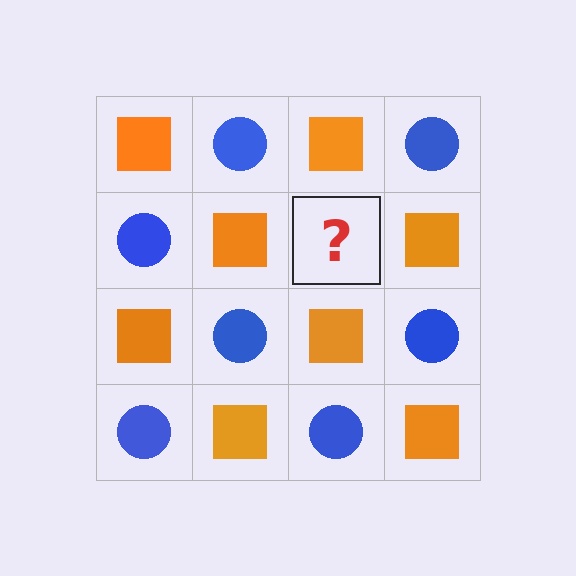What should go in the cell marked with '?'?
The missing cell should contain a blue circle.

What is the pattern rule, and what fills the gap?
The rule is that it alternates orange square and blue circle in a checkerboard pattern. The gap should be filled with a blue circle.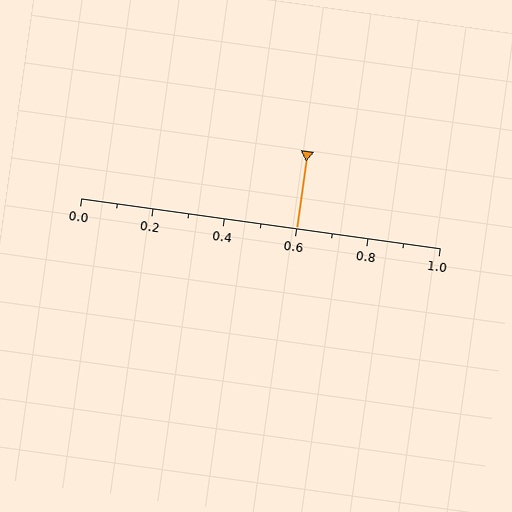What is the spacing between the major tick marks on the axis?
The major ticks are spaced 0.2 apart.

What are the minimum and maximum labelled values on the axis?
The axis runs from 0.0 to 1.0.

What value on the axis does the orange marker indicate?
The marker indicates approximately 0.6.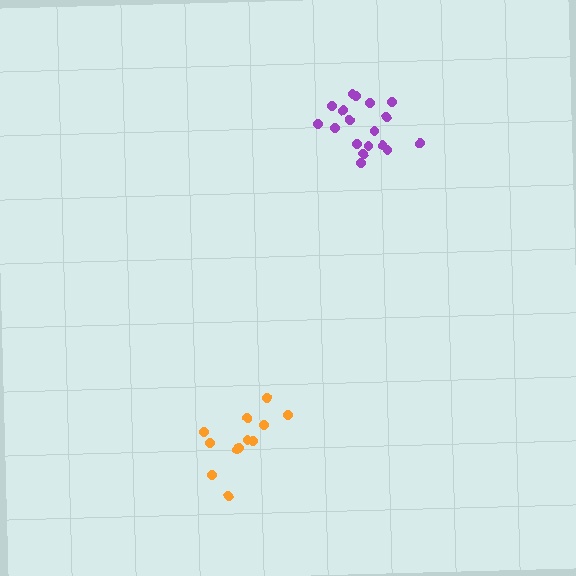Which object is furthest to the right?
The purple cluster is rightmost.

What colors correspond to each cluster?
The clusters are colored: orange, purple.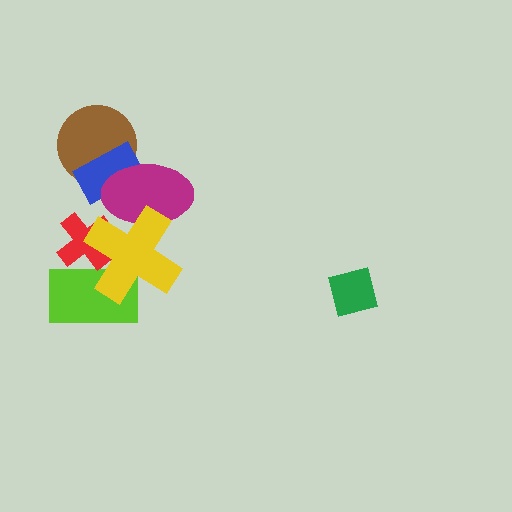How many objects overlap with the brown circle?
2 objects overlap with the brown circle.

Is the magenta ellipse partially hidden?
Yes, it is partially covered by another shape.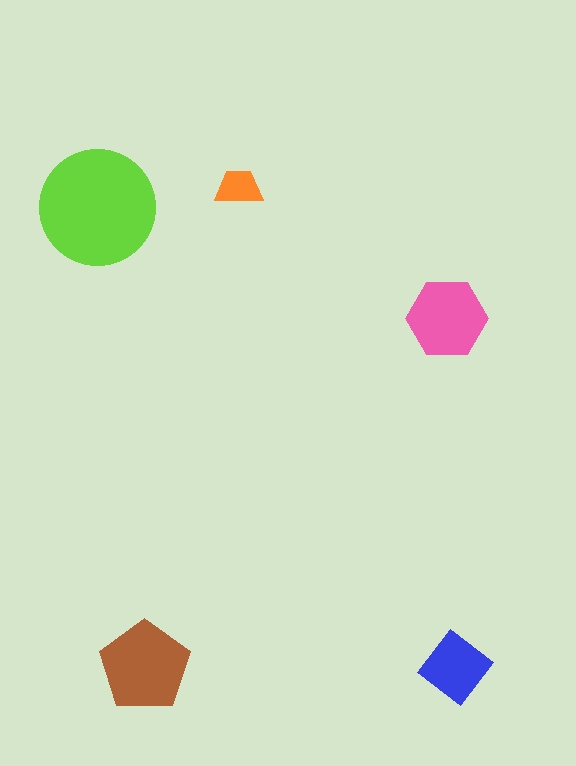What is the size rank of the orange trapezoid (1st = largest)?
5th.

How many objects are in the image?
There are 5 objects in the image.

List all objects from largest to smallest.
The lime circle, the brown pentagon, the pink hexagon, the blue diamond, the orange trapezoid.